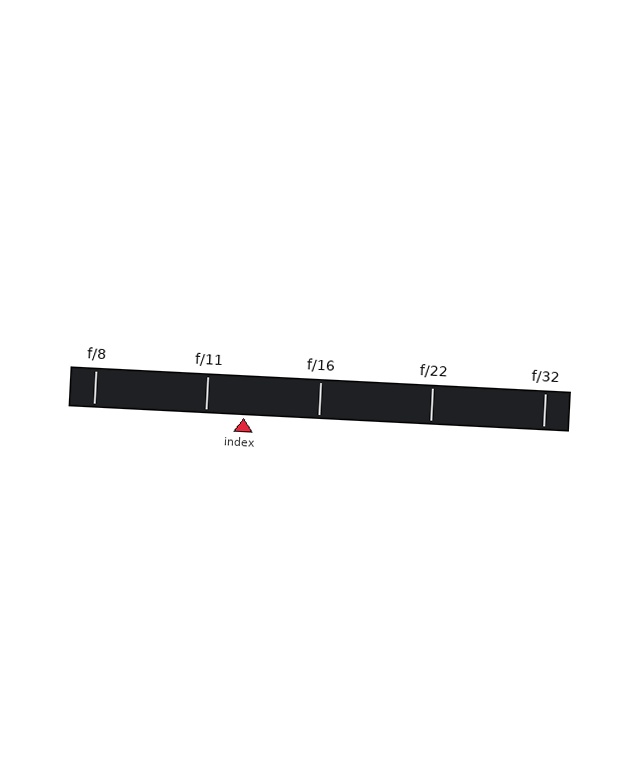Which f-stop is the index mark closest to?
The index mark is closest to f/11.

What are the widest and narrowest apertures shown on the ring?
The widest aperture shown is f/8 and the narrowest is f/32.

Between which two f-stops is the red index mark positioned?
The index mark is between f/11 and f/16.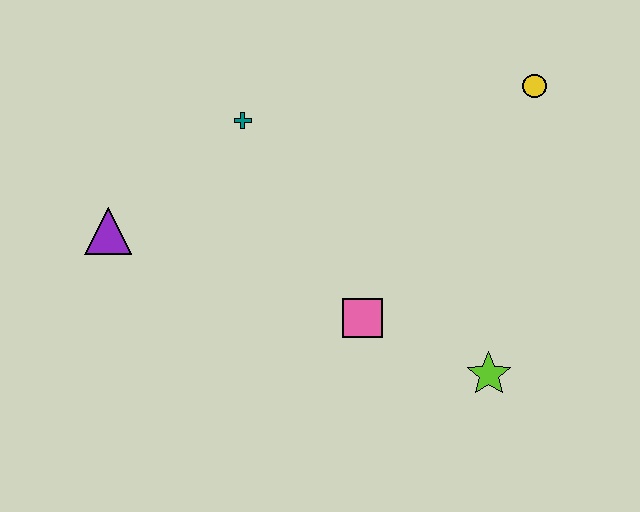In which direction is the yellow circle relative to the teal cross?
The yellow circle is to the right of the teal cross.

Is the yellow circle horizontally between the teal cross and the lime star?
No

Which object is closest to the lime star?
The pink square is closest to the lime star.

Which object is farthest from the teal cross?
The lime star is farthest from the teal cross.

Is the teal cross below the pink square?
No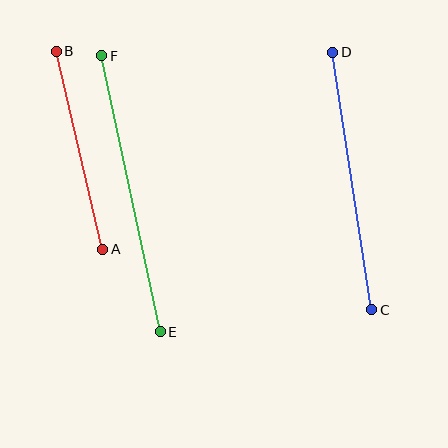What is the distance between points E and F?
The distance is approximately 282 pixels.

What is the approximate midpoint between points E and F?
The midpoint is at approximately (131, 194) pixels.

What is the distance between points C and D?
The distance is approximately 260 pixels.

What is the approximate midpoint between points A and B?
The midpoint is at approximately (79, 150) pixels.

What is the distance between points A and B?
The distance is approximately 203 pixels.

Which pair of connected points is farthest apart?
Points E and F are farthest apart.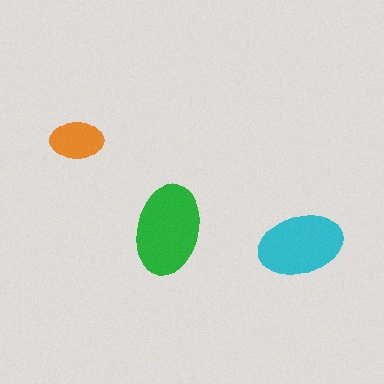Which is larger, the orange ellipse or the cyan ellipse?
The cyan one.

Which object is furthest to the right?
The cyan ellipse is rightmost.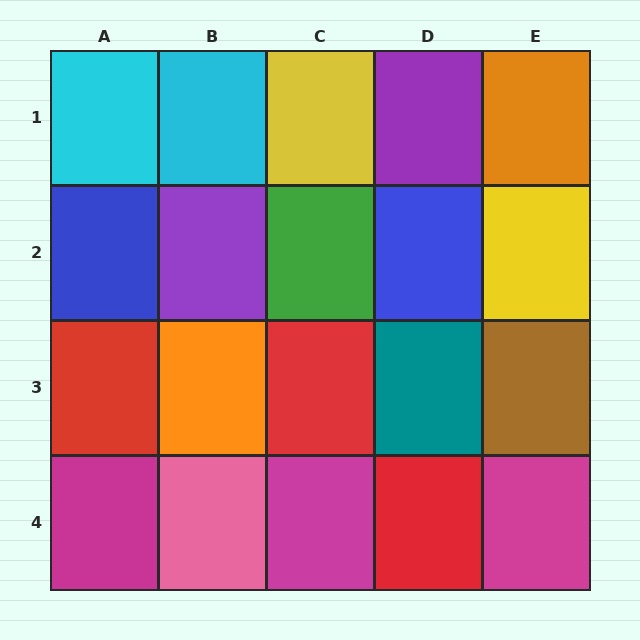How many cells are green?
1 cell is green.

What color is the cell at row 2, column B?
Purple.